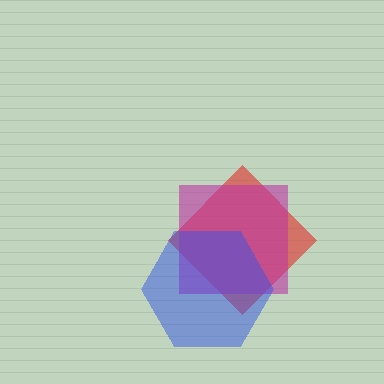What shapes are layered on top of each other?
The layered shapes are: a red diamond, a magenta square, a blue hexagon.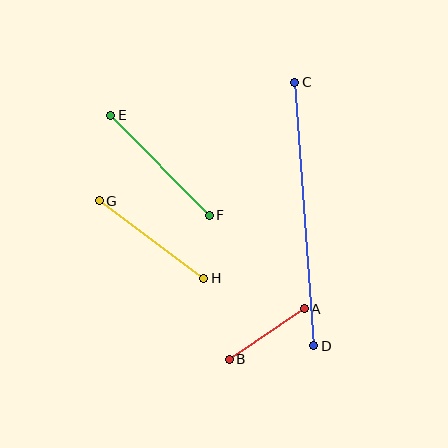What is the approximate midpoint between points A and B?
The midpoint is at approximately (267, 334) pixels.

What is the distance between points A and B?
The distance is approximately 90 pixels.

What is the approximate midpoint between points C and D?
The midpoint is at approximately (304, 214) pixels.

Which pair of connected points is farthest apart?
Points C and D are farthest apart.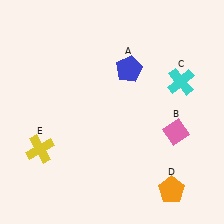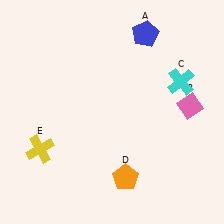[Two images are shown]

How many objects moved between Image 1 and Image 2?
3 objects moved between the two images.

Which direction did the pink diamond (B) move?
The pink diamond (B) moved up.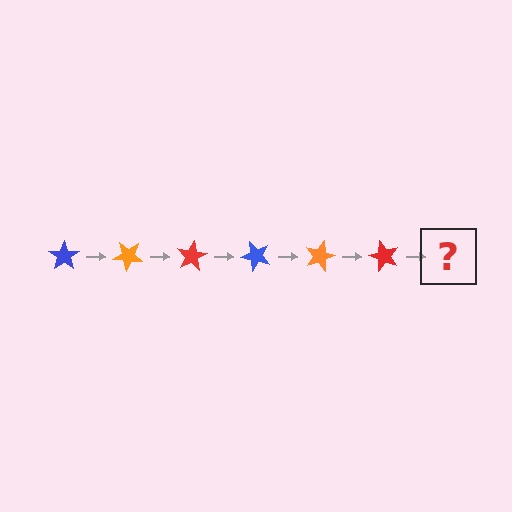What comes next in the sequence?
The next element should be a blue star, rotated 240 degrees from the start.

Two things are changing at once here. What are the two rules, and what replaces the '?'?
The two rules are that it rotates 40 degrees each step and the color cycles through blue, orange, and red. The '?' should be a blue star, rotated 240 degrees from the start.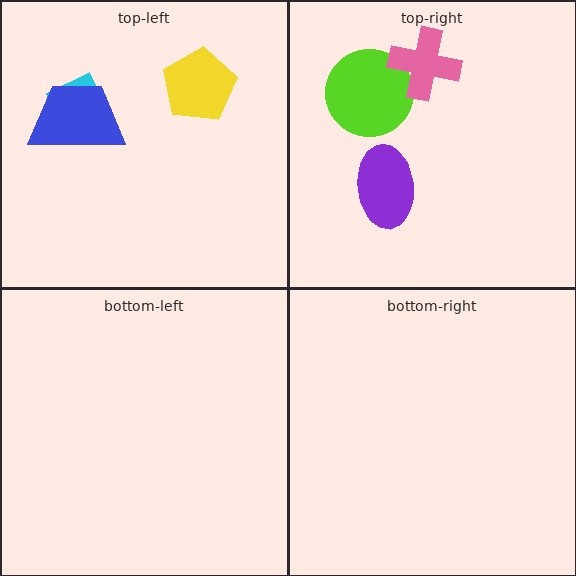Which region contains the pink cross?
The top-right region.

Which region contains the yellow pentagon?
The top-left region.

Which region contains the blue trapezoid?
The top-left region.